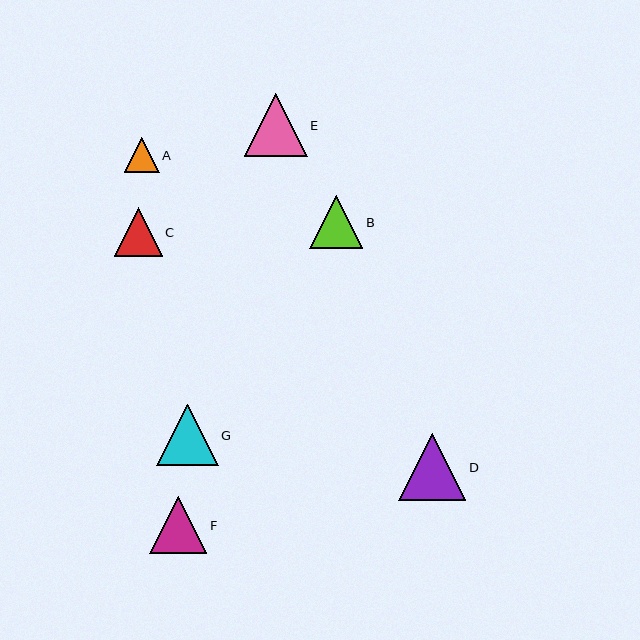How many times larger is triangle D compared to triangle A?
Triangle D is approximately 1.9 times the size of triangle A.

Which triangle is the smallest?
Triangle A is the smallest with a size of approximately 35 pixels.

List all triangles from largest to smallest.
From largest to smallest: D, E, G, F, B, C, A.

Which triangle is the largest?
Triangle D is the largest with a size of approximately 67 pixels.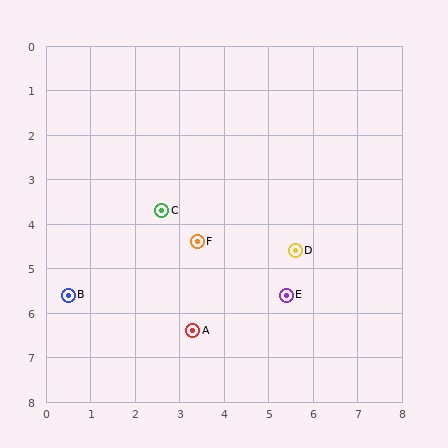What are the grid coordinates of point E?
Point E is at approximately (5.4, 5.6).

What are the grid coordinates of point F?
Point F is at approximately (3.4, 4.4).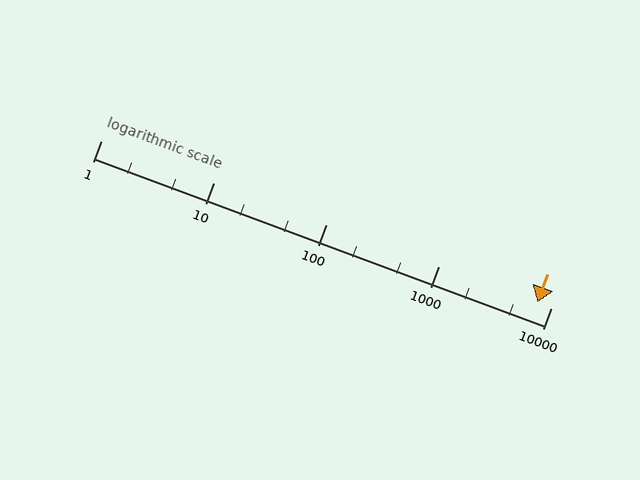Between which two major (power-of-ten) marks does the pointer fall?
The pointer is between 1000 and 10000.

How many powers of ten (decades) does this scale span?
The scale spans 4 decades, from 1 to 10000.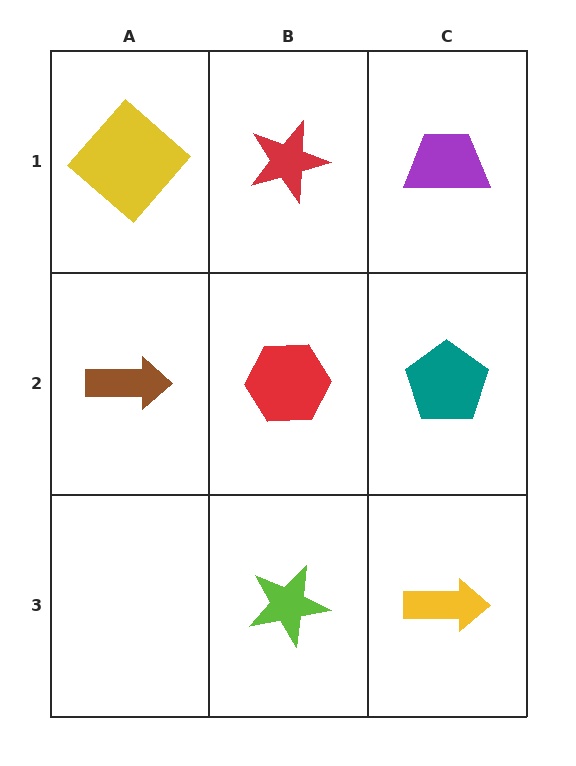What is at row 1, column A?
A yellow diamond.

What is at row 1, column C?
A purple trapezoid.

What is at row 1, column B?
A red star.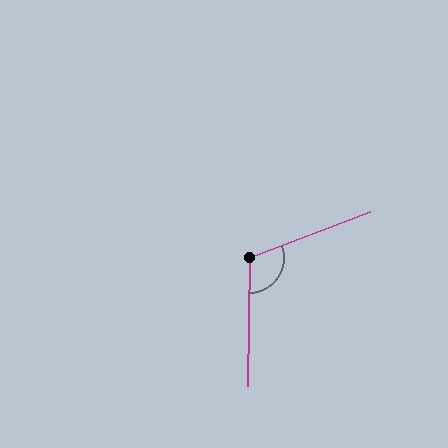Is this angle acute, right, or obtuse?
It is obtuse.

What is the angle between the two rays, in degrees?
Approximately 112 degrees.